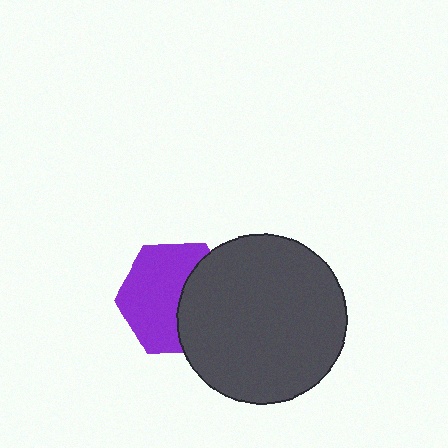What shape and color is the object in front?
The object in front is a dark gray circle.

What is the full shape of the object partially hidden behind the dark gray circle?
The partially hidden object is a purple hexagon.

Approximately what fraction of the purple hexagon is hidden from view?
Roughly 40% of the purple hexagon is hidden behind the dark gray circle.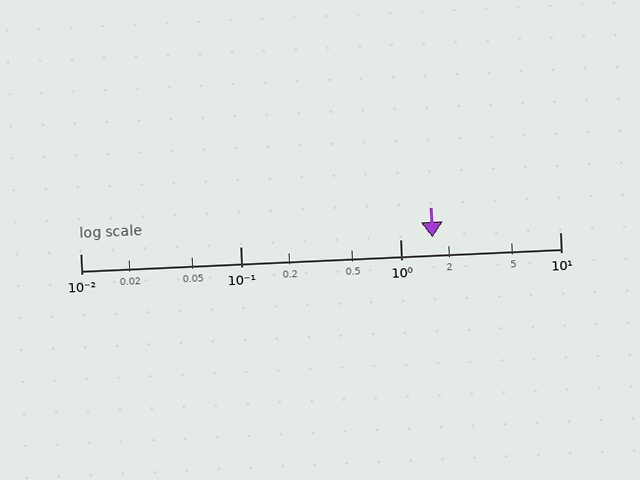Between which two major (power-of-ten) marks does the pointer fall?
The pointer is between 1 and 10.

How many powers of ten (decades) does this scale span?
The scale spans 3 decades, from 0.01 to 10.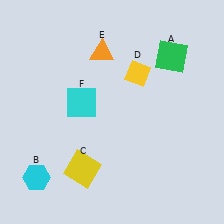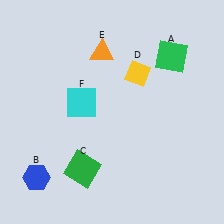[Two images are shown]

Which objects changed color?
B changed from cyan to blue. C changed from yellow to green.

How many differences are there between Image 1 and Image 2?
There are 2 differences between the two images.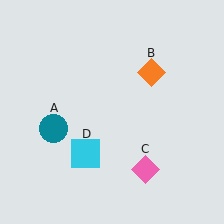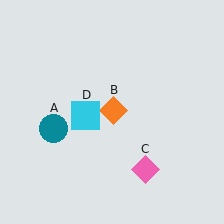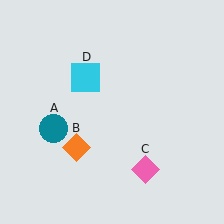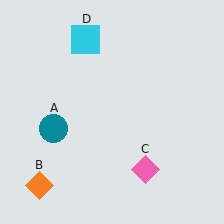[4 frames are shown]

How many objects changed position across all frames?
2 objects changed position: orange diamond (object B), cyan square (object D).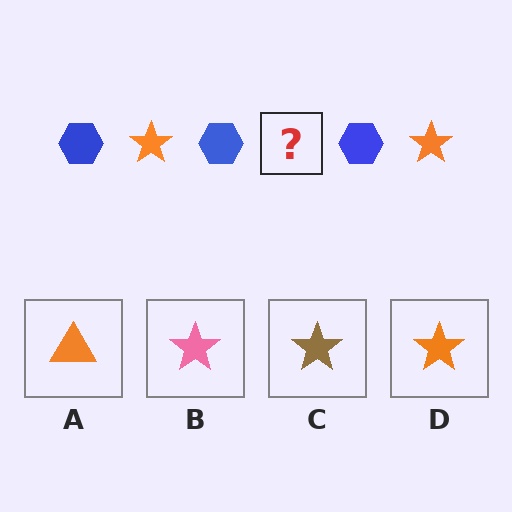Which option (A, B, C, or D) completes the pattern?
D.